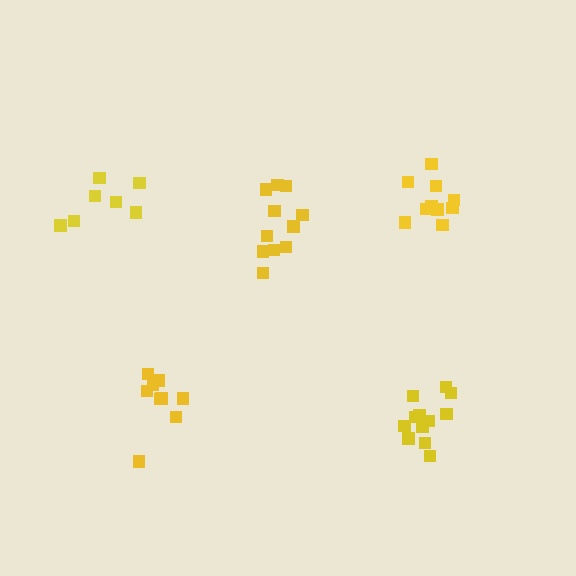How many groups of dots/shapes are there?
There are 5 groups.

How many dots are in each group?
Group 1: 12 dots, Group 2: 11 dots, Group 3: 9 dots, Group 4: 10 dots, Group 5: 7 dots (49 total).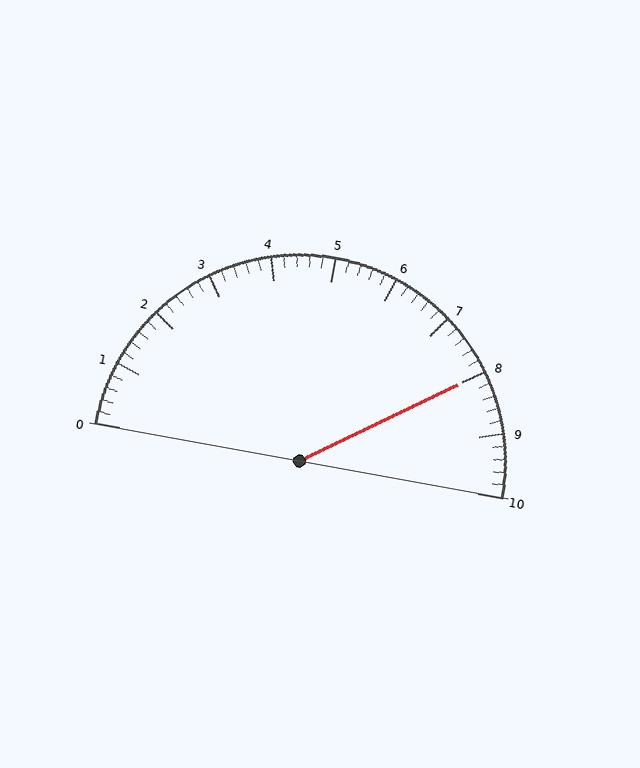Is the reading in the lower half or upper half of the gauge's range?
The reading is in the upper half of the range (0 to 10).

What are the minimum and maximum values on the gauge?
The gauge ranges from 0 to 10.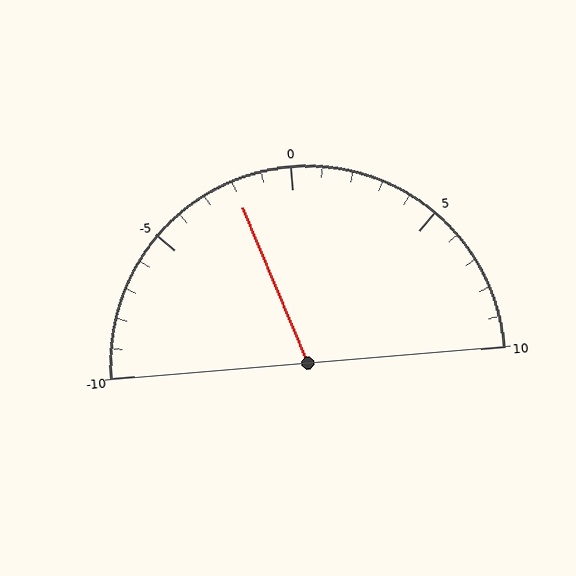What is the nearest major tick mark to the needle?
The nearest major tick mark is 0.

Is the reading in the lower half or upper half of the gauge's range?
The reading is in the lower half of the range (-10 to 10).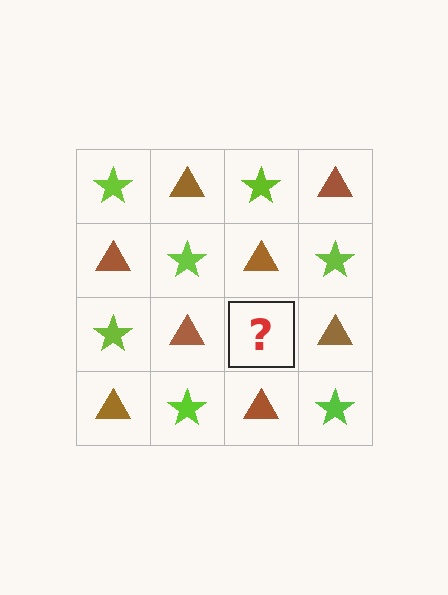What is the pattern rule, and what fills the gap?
The rule is that it alternates lime star and brown triangle in a checkerboard pattern. The gap should be filled with a lime star.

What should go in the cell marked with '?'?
The missing cell should contain a lime star.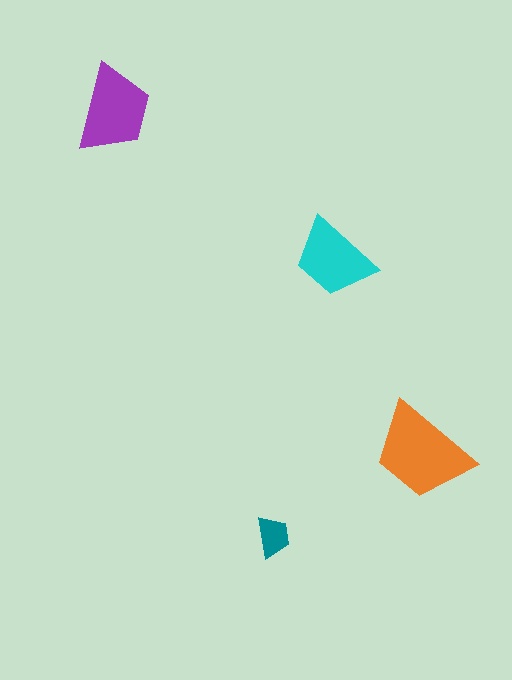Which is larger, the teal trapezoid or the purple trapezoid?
The purple one.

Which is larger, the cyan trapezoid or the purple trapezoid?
The purple one.